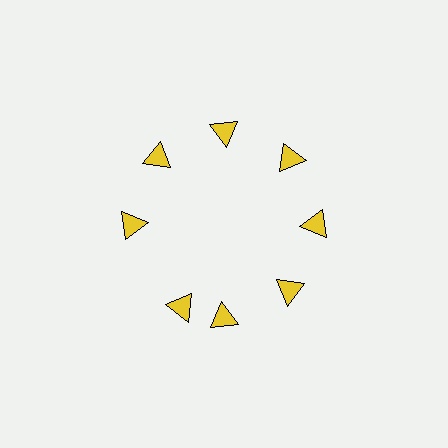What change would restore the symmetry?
The symmetry would be restored by rotating it back into even spacing with its neighbors so that all 8 triangles sit at equal angles and equal distance from the center.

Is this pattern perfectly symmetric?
No. The 8 yellow triangles are arranged in a ring, but one element near the 8 o'clock position is rotated out of alignment along the ring, breaking the 8-fold rotational symmetry.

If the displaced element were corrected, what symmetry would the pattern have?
It would have 8-fold rotational symmetry — the pattern would map onto itself every 45 degrees.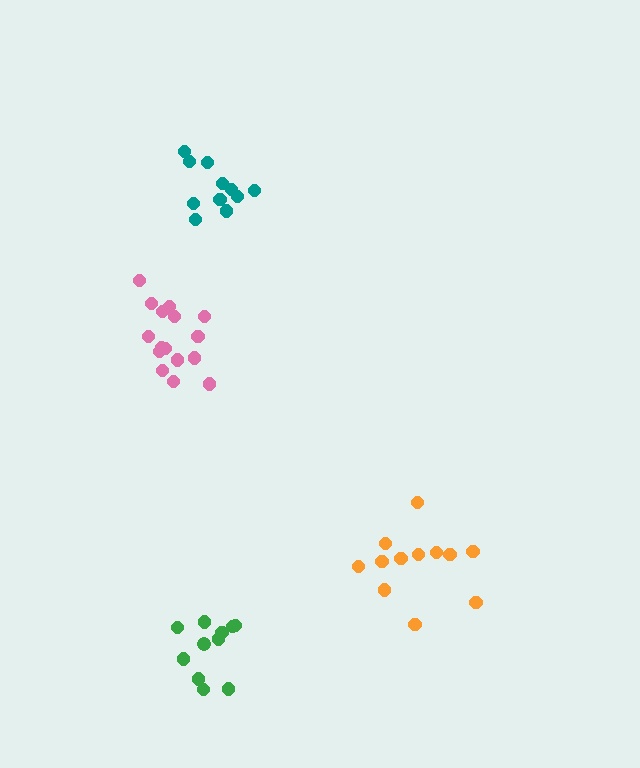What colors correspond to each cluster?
The clusters are colored: green, pink, orange, teal.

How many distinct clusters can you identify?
There are 4 distinct clusters.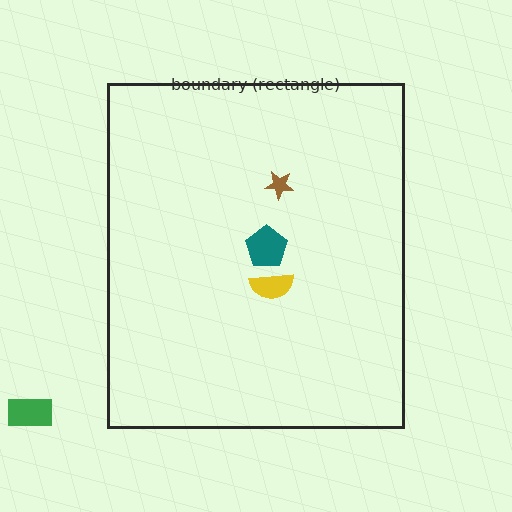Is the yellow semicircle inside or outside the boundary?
Inside.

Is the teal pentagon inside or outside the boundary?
Inside.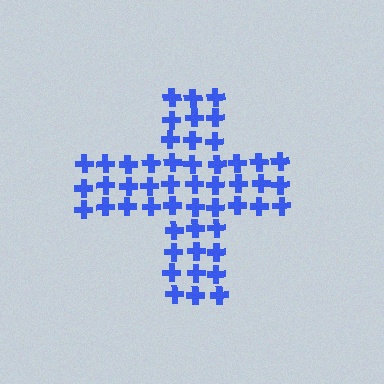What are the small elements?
The small elements are crosses.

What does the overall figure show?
The overall figure shows a cross.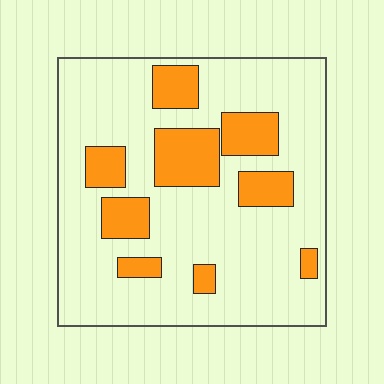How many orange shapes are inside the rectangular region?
9.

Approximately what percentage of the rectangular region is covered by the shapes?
Approximately 25%.